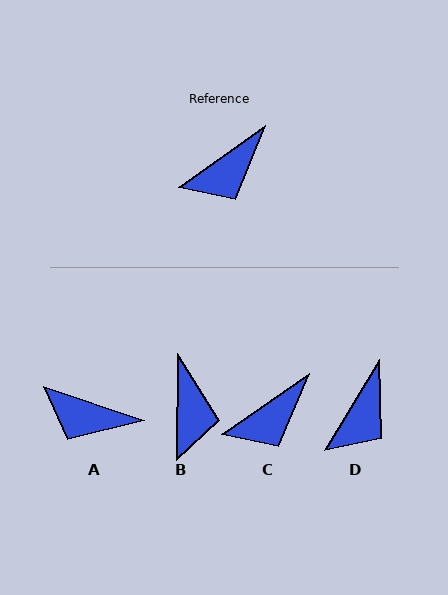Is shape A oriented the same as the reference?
No, it is off by about 54 degrees.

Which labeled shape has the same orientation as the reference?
C.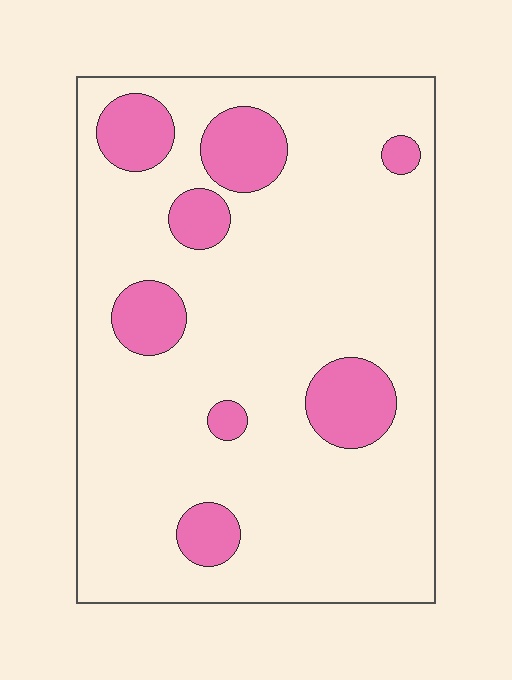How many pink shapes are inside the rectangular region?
8.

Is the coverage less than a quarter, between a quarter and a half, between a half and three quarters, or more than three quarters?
Less than a quarter.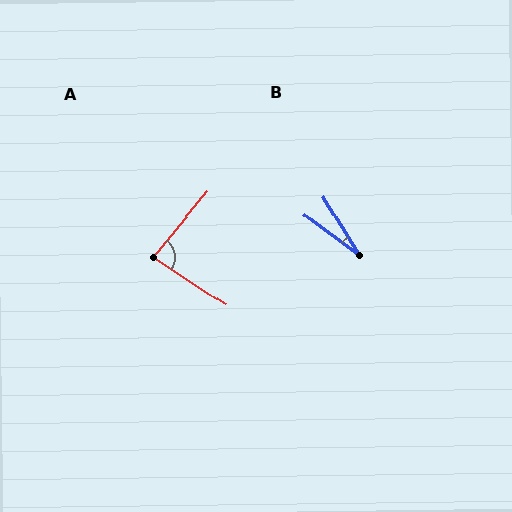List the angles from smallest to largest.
B (22°), A (84°).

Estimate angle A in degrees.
Approximately 84 degrees.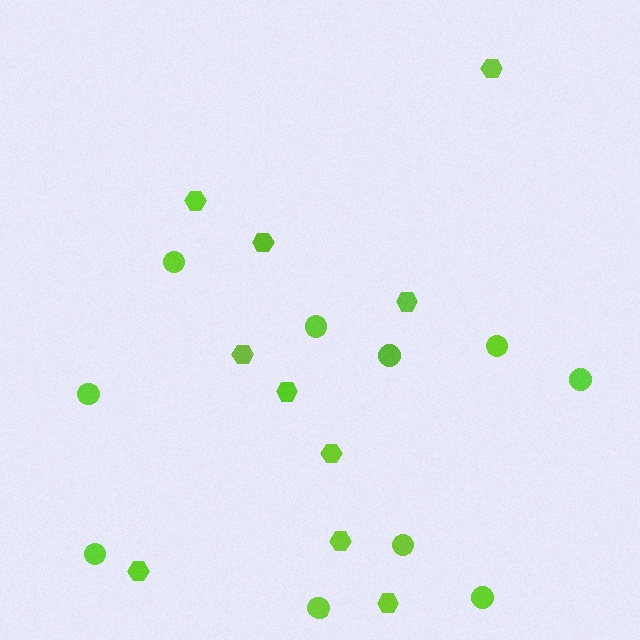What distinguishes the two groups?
There are 2 groups: one group of circles (10) and one group of hexagons (10).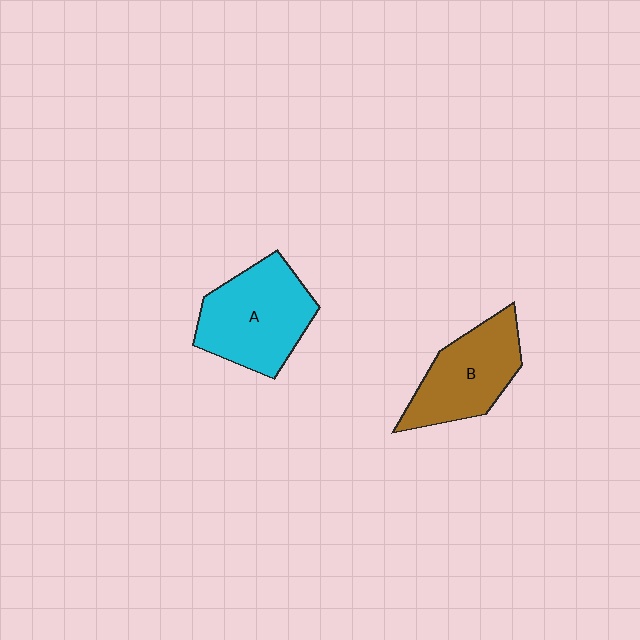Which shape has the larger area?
Shape A (cyan).